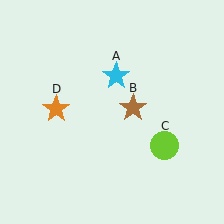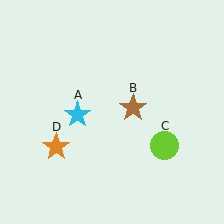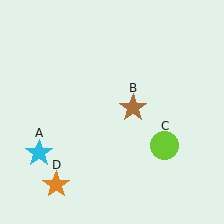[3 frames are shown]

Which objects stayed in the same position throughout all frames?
Brown star (object B) and lime circle (object C) remained stationary.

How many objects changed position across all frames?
2 objects changed position: cyan star (object A), orange star (object D).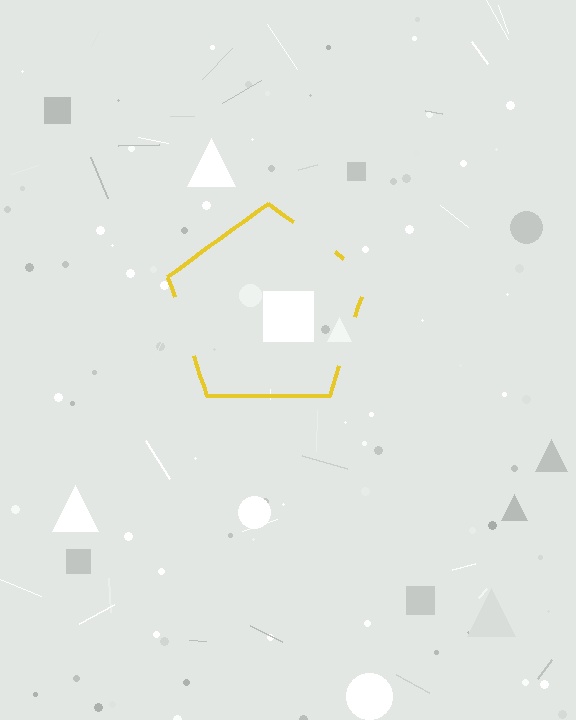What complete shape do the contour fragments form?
The contour fragments form a pentagon.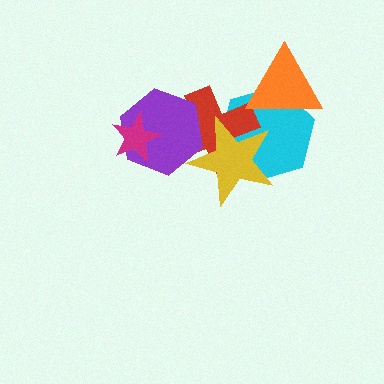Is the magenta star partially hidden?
No, no other shape covers it.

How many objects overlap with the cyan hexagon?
3 objects overlap with the cyan hexagon.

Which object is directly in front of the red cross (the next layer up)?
The purple hexagon is directly in front of the red cross.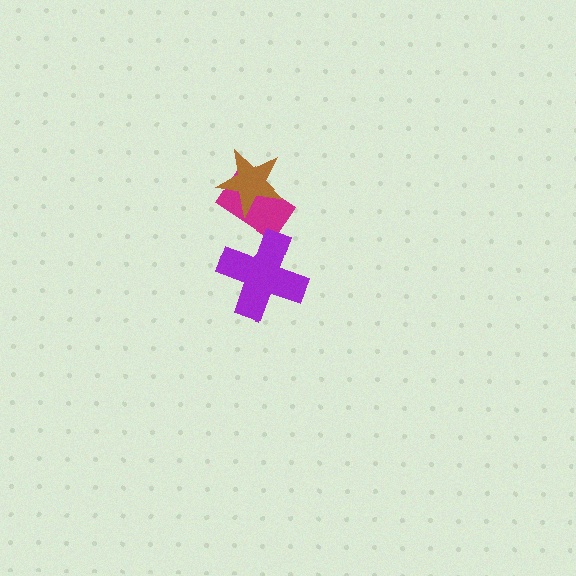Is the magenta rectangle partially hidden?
Yes, it is partially covered by another shape.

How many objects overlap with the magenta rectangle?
2 objects overlap with the magenta rectangle.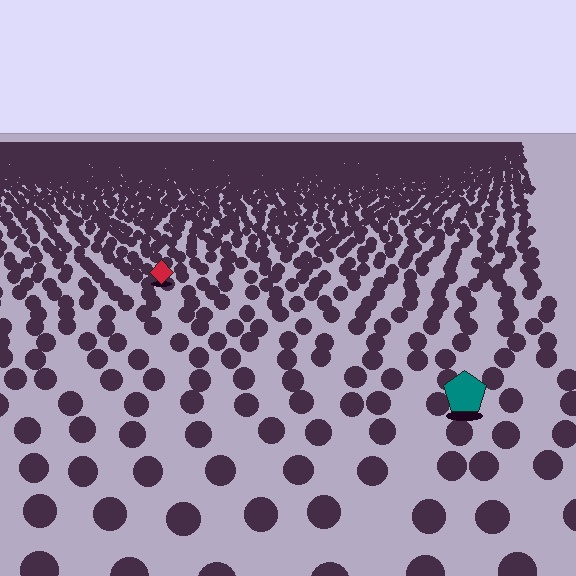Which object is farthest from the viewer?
The red diamond is farthest from the viewer. It appears smaller and the ground texture around it is denser.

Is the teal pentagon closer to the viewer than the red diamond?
Yes. The teal pentagon is closer — you can tell from the texture gradient: the ground texture is coarser near it.